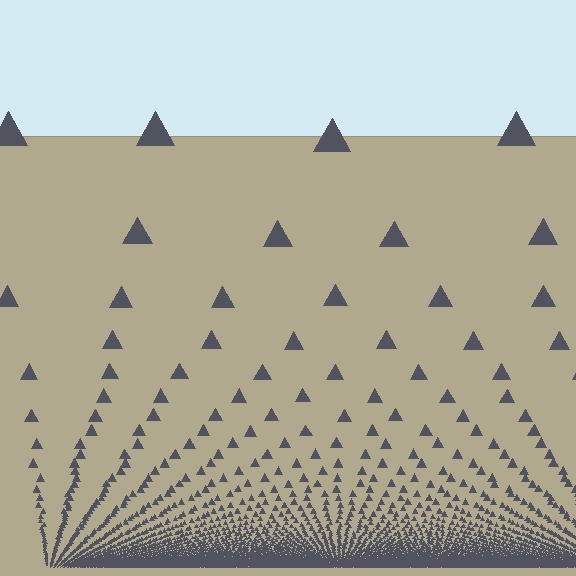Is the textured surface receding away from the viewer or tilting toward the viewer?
The surface appears to tilt toward the viewer. Texture elements get larger and sparser toward the top.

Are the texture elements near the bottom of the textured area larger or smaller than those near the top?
Smaller. The gradient is inverted — elements near the bottom are smaller and denser.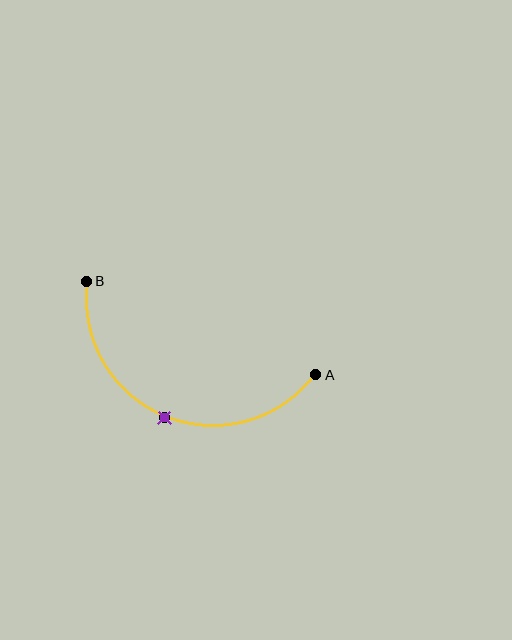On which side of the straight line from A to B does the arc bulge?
The arc bulges below the straight line connecting A and B.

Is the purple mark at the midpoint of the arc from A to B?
Yes. The purple mark lies on the arc at equal arc-length from both A and B — it is the arc midpoint.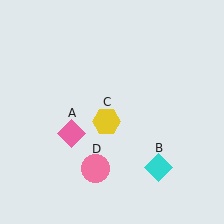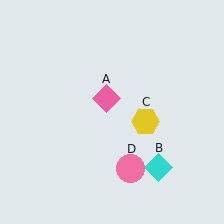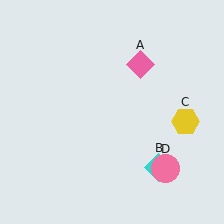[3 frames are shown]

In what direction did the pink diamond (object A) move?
The pink diamond (object A) moved up and to the right.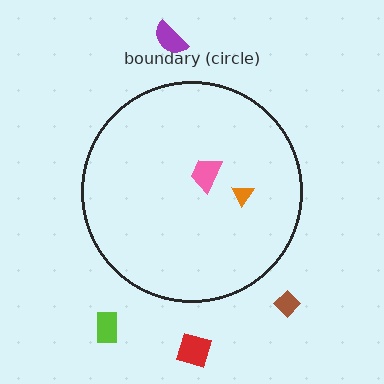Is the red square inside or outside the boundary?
Outside.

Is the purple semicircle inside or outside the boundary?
Outside.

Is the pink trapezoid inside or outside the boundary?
Inside.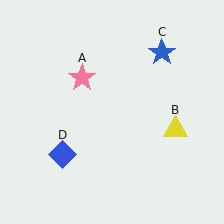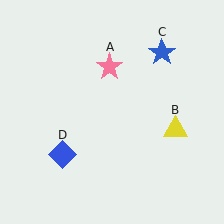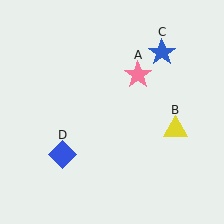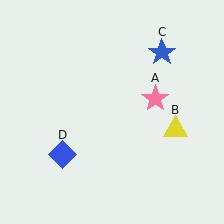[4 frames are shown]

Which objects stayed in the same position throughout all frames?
Yellow triangle (object B) and blue star (object C) and blue diamond (object D) remained stationary.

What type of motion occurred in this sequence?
The pink star (object A) rotated clockwise around the center of the scene.